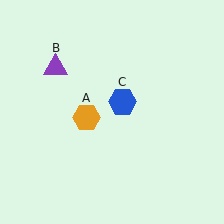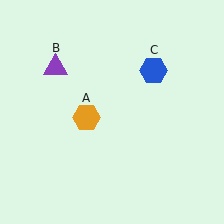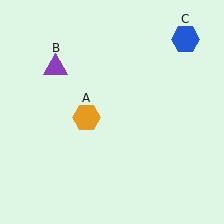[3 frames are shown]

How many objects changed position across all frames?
1 object changed position: blue hexagon (object C).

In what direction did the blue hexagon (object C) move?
The blue hexagon (object C) moved up and to the right.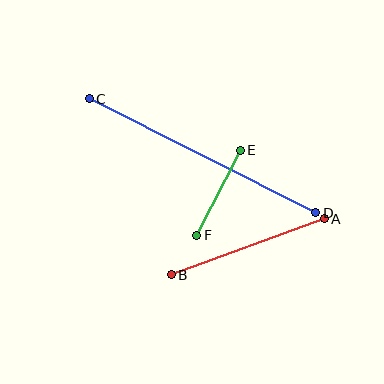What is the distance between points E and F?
The distance is approximately 95 pixels.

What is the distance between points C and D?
The distance is approximately 254 pixels.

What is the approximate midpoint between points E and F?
The midpoint is at approximately (219, 193) pixels.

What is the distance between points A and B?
The distance is approximately 163 pixels.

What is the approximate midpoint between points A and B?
The midpoint is at approximately (248, 247) pixels.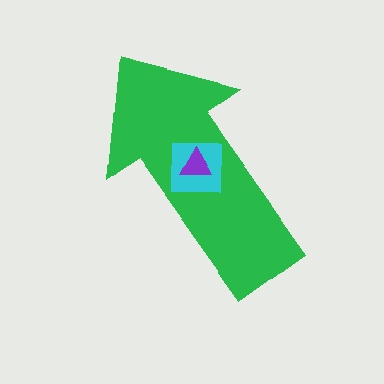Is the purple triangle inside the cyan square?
Yes.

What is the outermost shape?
The green arrow.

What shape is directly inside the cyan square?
The purple triangle.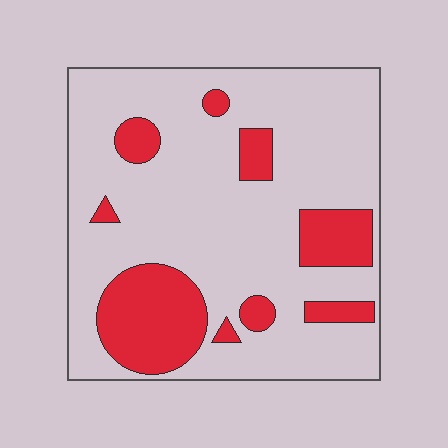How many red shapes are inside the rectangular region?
9.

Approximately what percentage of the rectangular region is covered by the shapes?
Approximately 20%.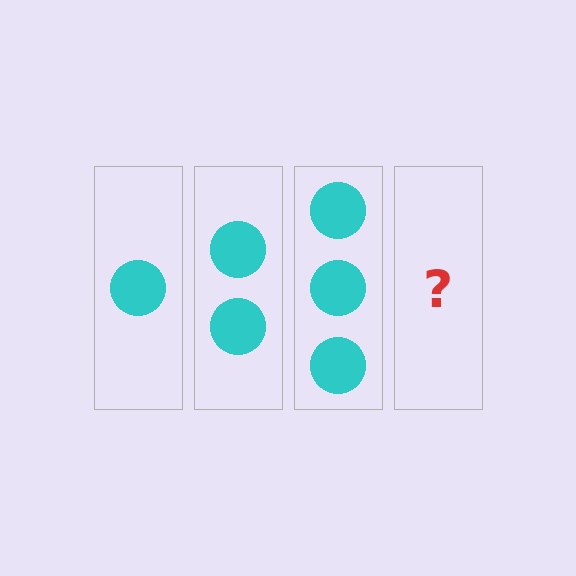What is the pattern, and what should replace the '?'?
The pattern is that each step adds one more circle. The '?' should be 4 circles.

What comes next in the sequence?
The next element should be 4 circles.